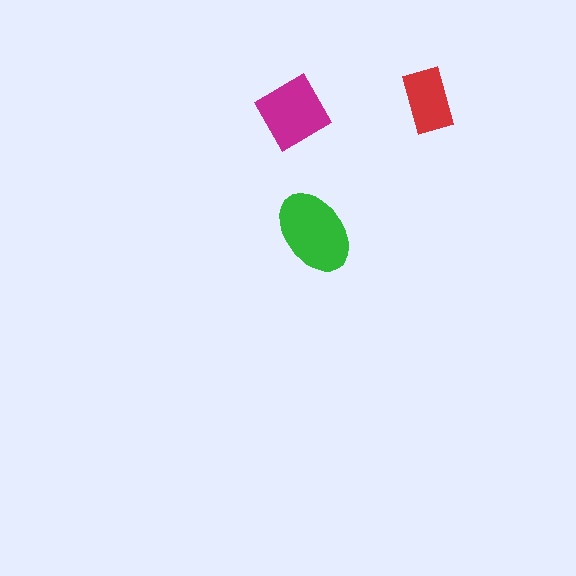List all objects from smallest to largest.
The red rectangle, the magenta diamond, the green ellipse.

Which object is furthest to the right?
The red rectangle is rightmost.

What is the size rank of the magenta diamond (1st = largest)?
2nd.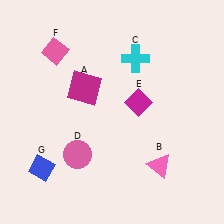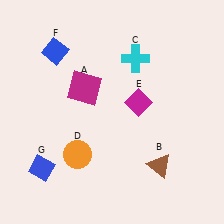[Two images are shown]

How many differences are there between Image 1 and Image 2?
There are 3 differences between the two images.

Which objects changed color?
B changed from pink to brown. D changed from pink to orange. F changed from pink to blue.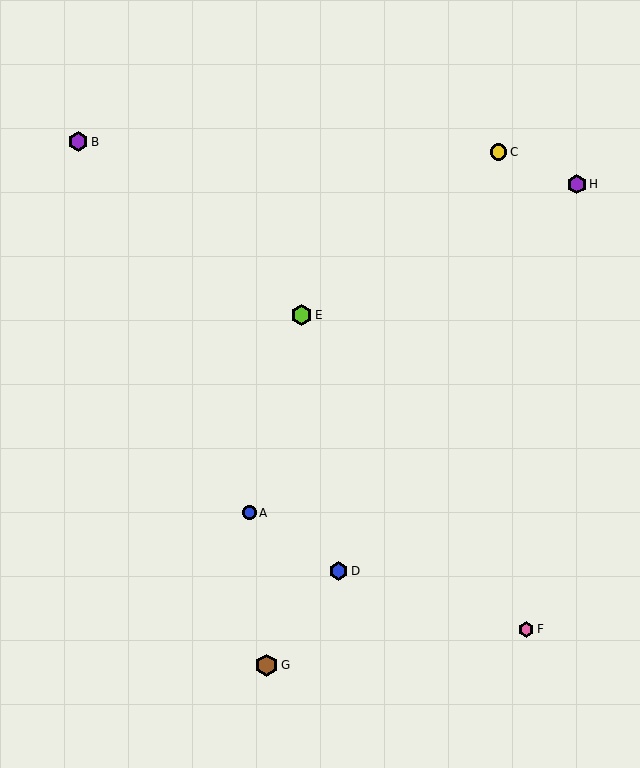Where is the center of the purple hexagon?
The center of the purple hexagon is at (577, 184).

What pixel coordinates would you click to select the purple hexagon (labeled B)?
Click at (78, 142) to select the purple hexagon B.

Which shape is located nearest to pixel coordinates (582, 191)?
The purple hexagon (labeled H) at (577, 184) is nearest to that location.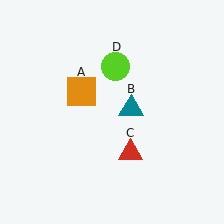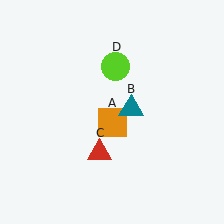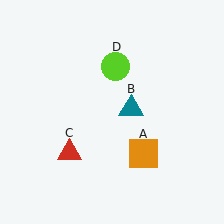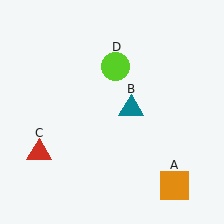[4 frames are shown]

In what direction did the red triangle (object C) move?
The red triangle (object C) moved left.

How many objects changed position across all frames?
2 objects changed position: orange square (object A), red triangle (object C).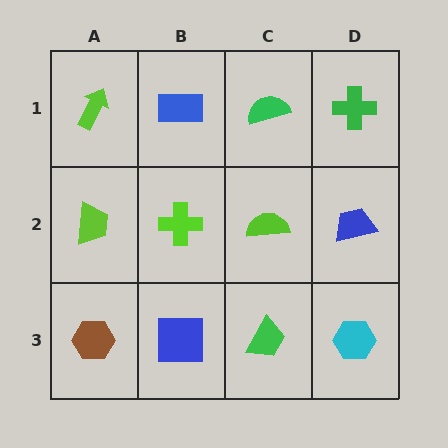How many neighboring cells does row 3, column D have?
2.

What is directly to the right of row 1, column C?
A green cross.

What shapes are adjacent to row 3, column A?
A lime trapezoid (row 2, column A), a blue square (row 3, column B).